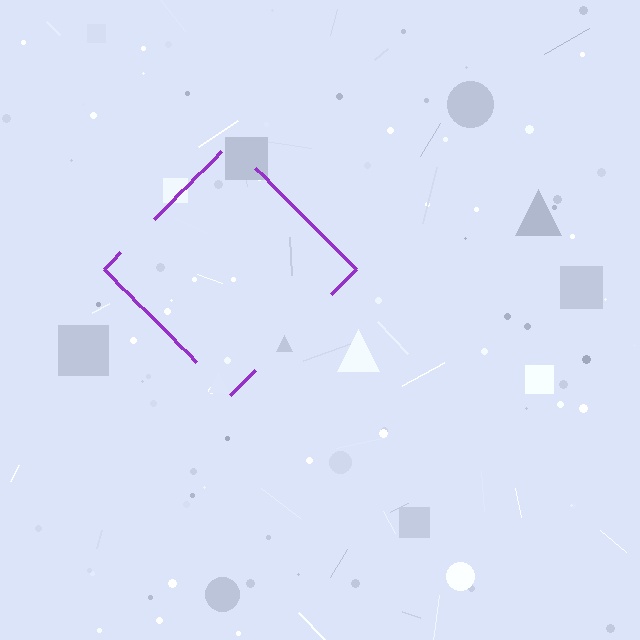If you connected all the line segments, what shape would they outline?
They would outline a diamond.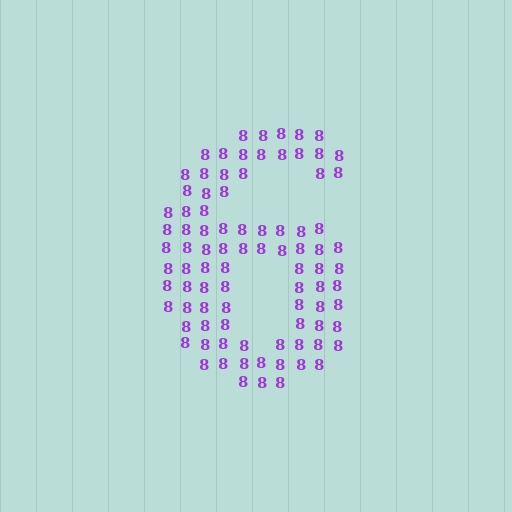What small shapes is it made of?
It is made of small digit 8's.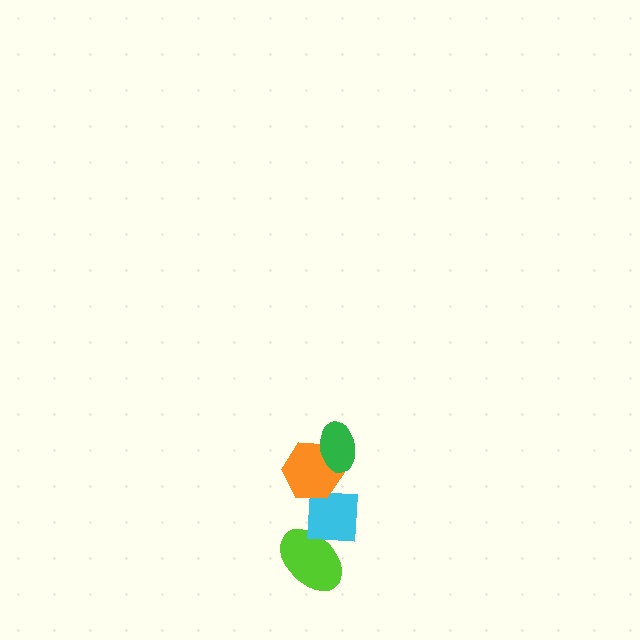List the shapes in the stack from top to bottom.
From top to bottom: the green ellipse, the orange hexagon, the cyan square, the lime ellipse.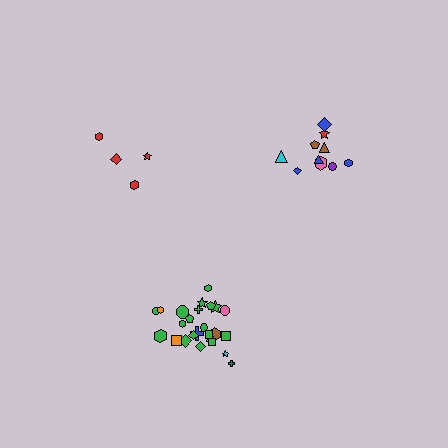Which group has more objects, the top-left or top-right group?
The top-right group.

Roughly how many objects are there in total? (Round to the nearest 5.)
Roughly 40 objects in total.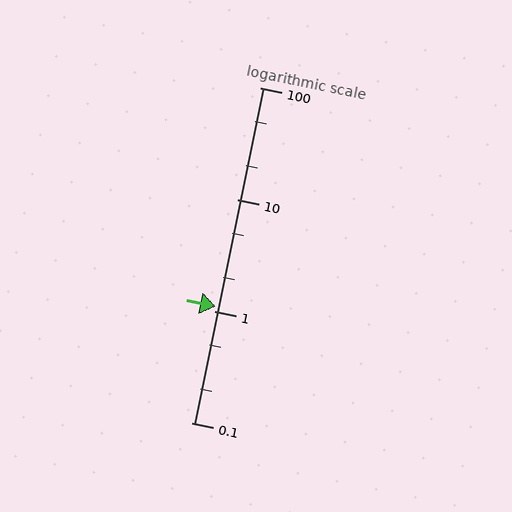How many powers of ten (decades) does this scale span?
The scale spans 3 decades, from 0.1 to 100.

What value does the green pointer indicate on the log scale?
The pointer indicates approximately 1.1.